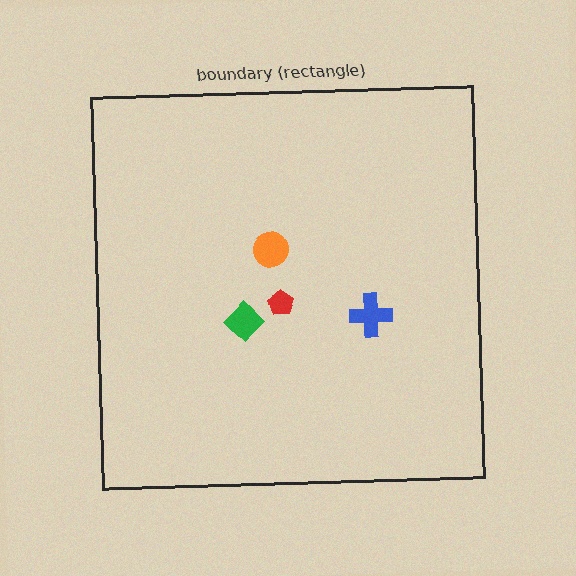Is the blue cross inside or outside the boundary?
Inside.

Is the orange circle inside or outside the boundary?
Inside.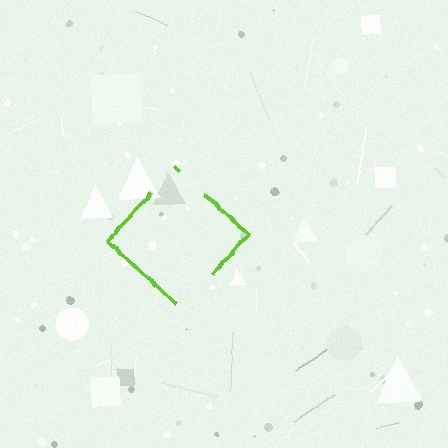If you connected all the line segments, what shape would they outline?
They would outline a diamond.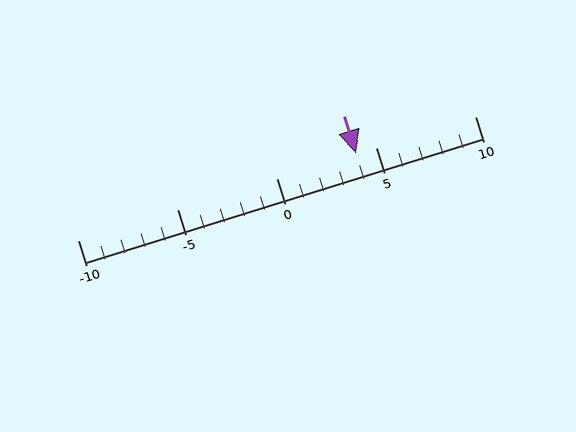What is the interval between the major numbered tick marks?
The major tick marks are spaced 5 units apart.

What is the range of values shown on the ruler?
The ruler shows values from -10 to 10.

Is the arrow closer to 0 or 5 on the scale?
The arrow is closer to 5.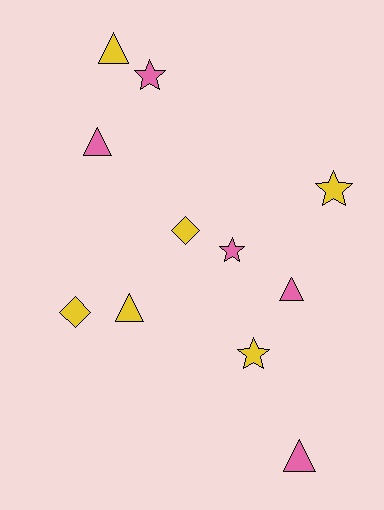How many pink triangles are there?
There are 3 pink triangles.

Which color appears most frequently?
Yellow, with 6 objects.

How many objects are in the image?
There are 11 objects.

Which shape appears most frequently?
Triangle, with 5 objects.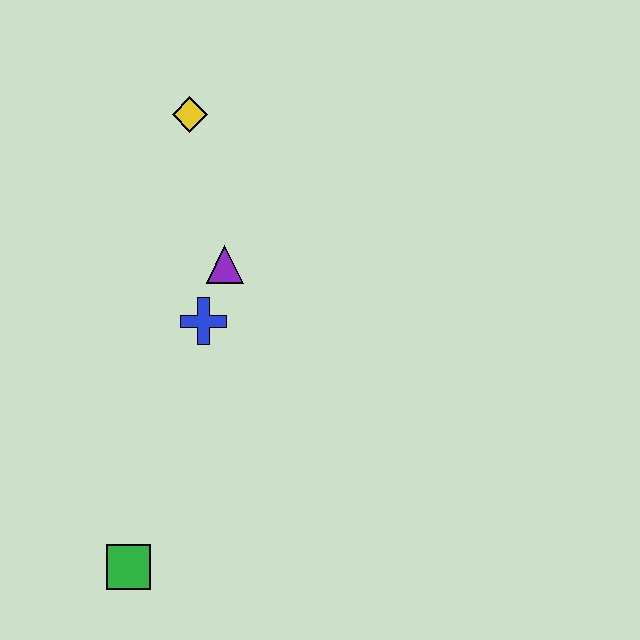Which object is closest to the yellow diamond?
The purple triangle is closest to the yellow diamond.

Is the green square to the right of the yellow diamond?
No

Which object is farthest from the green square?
The yellow diamond is farthest from the green square.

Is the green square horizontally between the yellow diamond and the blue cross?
No